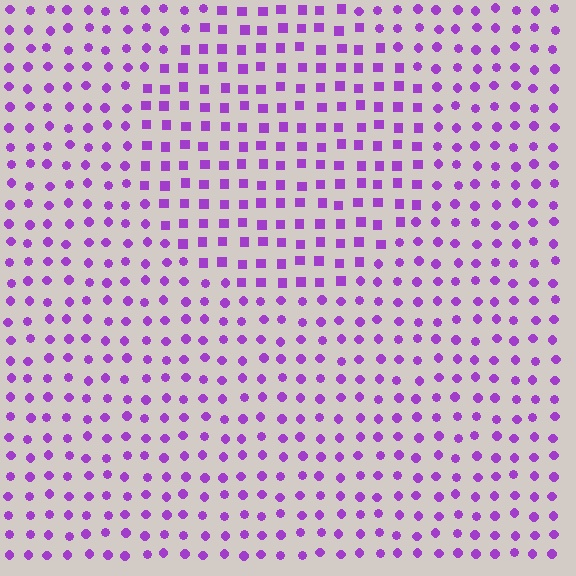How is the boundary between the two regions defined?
The boundary is defined by a change in element shape: squares inside vs. circles outside. All elements share the same color and spacing.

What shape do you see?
I see a circle.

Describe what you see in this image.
The image is filled with small purple elements arranged in a uniform grid. A circle-shaped region contains squares, while the surrounding area contains circles. The boundary is defined purely by the change in element shape.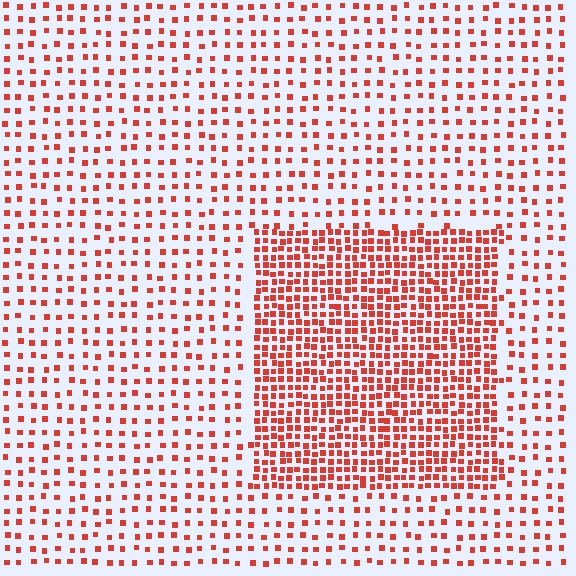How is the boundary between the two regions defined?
The boundary is defined by a change in element density (approximately 2.5x ratio). All elements are the same color, size, and shape.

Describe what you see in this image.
The image contains small red elements arranged at two different densities. A rectangle-shaped region is visible where the elements are more densely packed than the surrounding area.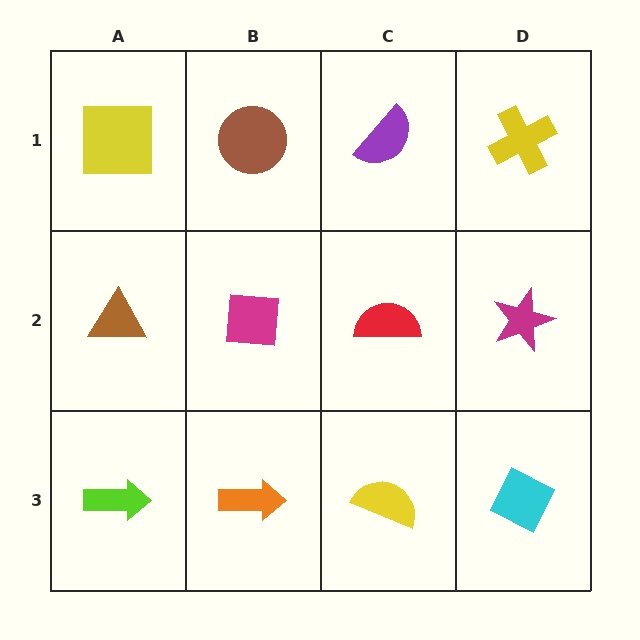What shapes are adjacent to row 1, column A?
A brown triangle (row 2, column A), a brown circle (row 1, column B).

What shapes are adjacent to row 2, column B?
A brown circle (row 1, column B), an orange arrow (row 3, column B), a brown triangle (row 2, column A), a red semicircle (row 2, column C).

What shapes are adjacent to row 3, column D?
A magenta star (row 2, column D), a yellow semicircle (row 3, column C).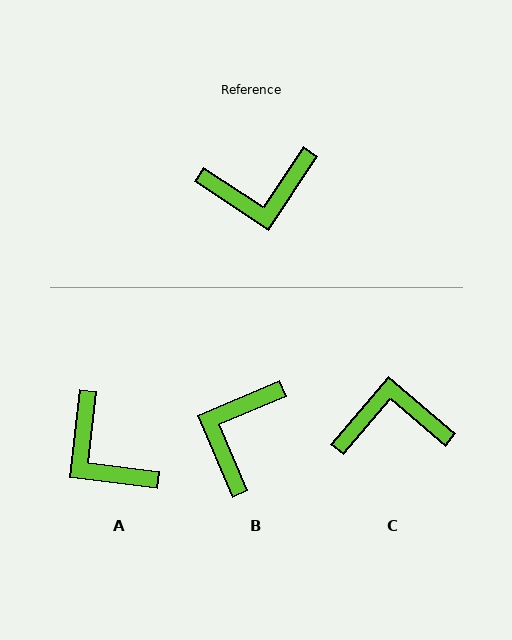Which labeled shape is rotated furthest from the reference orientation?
C, about 173 degrees away.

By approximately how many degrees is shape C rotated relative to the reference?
Approximately 173 degrees counter-clockwise.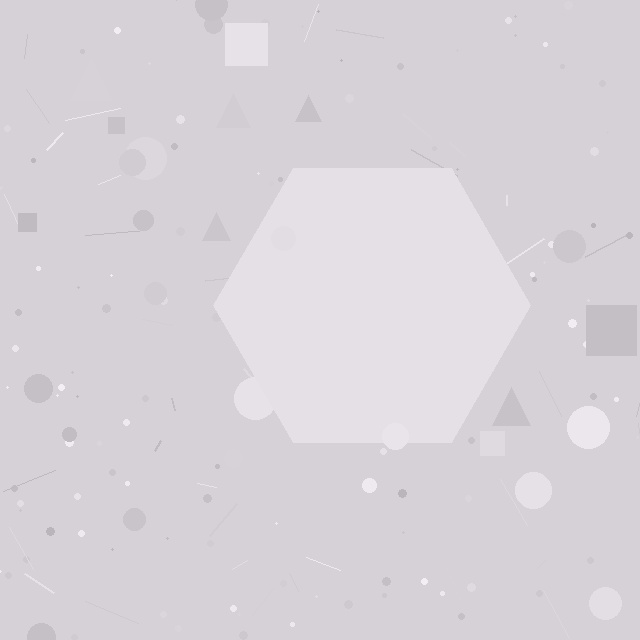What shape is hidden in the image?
A hexagon is hidden in the image.